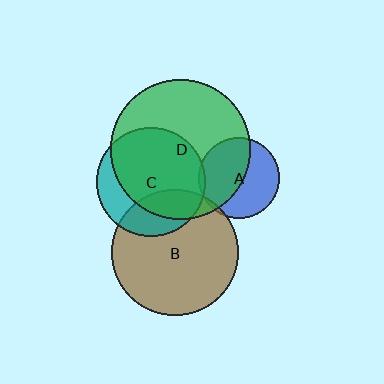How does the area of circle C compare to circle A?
Approximately 1.8 times.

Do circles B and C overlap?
Yes.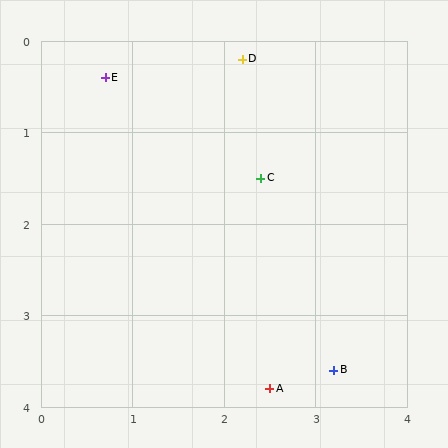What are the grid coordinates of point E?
Point E is at approximately (0.7, 0.4).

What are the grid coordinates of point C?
Point C is at approximately (2.4, 1.5).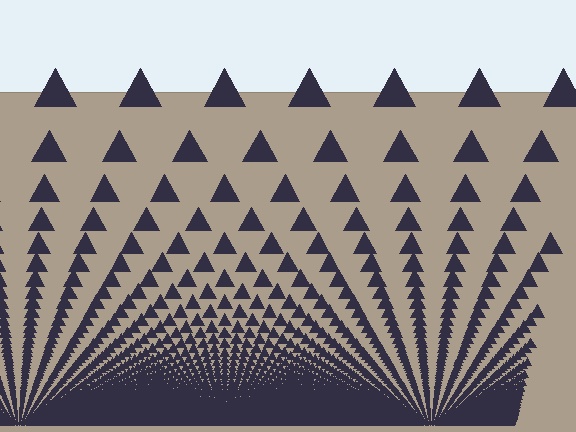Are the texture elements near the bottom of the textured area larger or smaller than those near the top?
Smaller. The gradient is inverted — elements near the bottom are smaller and denser.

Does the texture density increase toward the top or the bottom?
Density increases toward the bottom.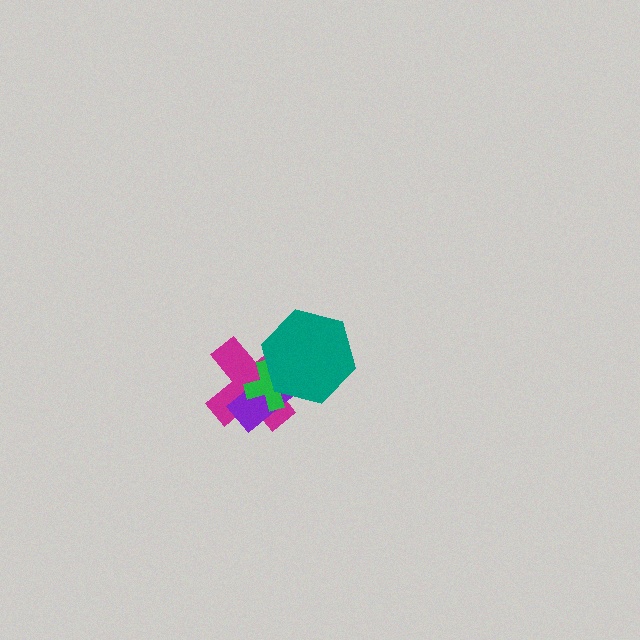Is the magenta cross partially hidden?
Yes, it is partially covered by another shape.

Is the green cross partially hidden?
Yes, it is partially covered by another shape.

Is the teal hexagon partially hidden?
No, no other shape covers it.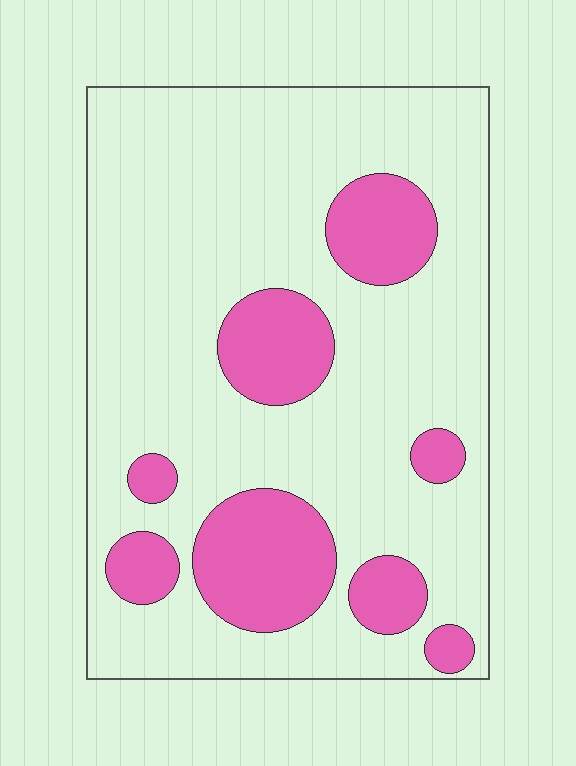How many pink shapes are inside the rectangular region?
8.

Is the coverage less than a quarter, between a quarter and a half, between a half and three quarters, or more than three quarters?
Less than a quarter.